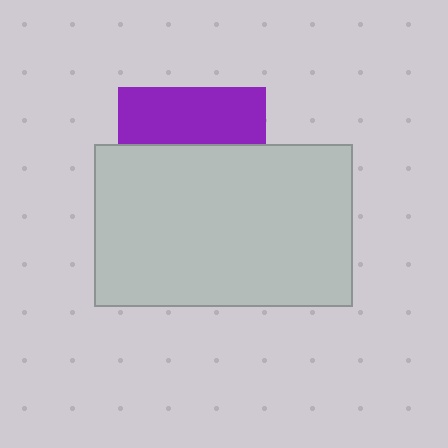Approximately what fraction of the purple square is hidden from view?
Roughly 62% of the purple square is hidden behind the light gray rectangle.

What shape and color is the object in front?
The object in front is a light gray rectangle.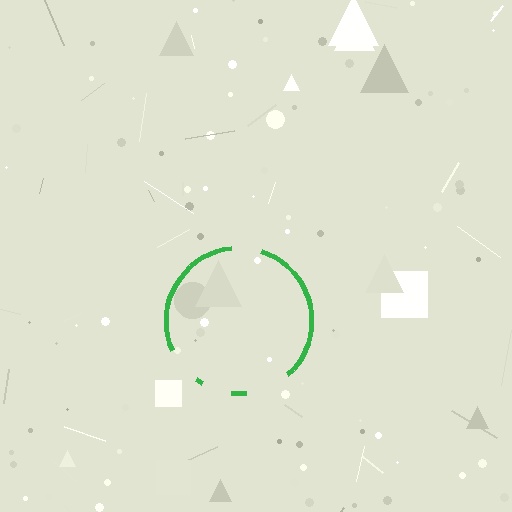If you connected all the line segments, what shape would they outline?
They would outline a circle.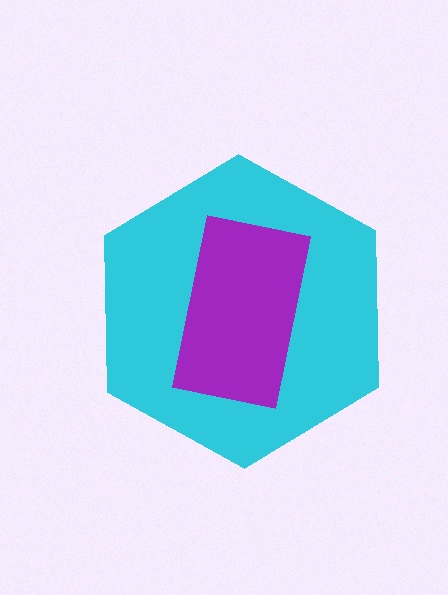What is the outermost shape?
The cyan hexagon.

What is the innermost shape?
The purple rectangle.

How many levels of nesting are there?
2.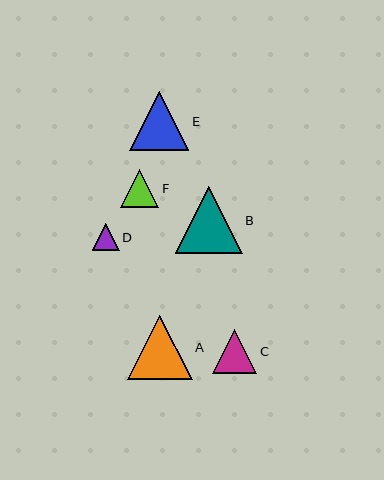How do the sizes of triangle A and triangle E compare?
Triangle A and triangle E are approximately the same size.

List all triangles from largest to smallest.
From largest to smallest: B, A, E, C, F, D.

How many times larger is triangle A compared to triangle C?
Triangle A is approximately 1.5 times the size of triangle C.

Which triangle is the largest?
Triangle B is the largest with a size of approximately 67 pixels.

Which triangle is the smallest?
Triangle D is the smallest with a size of approximately 27 pixels.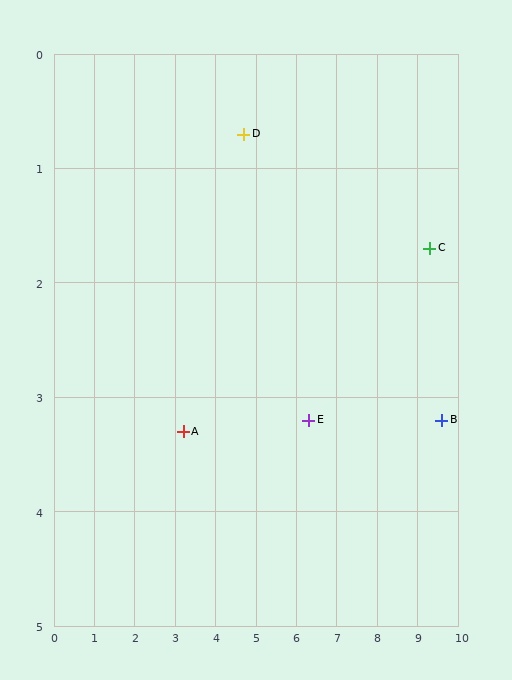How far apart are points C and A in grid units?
Points C and A are about 6.3 grid units apart.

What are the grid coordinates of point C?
Point C is at approximately (9.3, 1.7).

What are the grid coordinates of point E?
Point E is at approximately (6.3, 3.2).